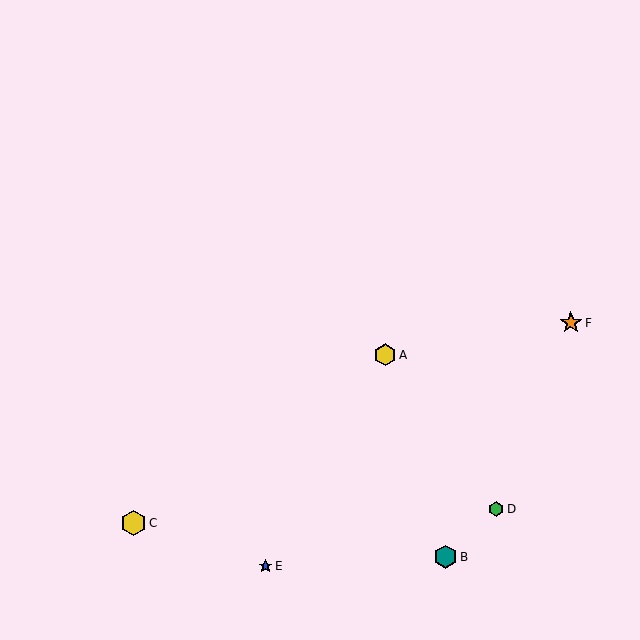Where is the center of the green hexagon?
The center of the green hexagon is at (496, 509).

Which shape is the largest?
The yellow hexagon (labeled C) is the largest.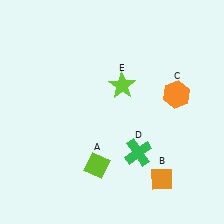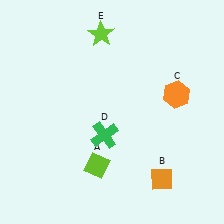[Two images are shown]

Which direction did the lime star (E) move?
The lime star (E) moved up.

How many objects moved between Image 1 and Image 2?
2 objects moved between the two images.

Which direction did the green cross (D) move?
The green cross (D) moved left.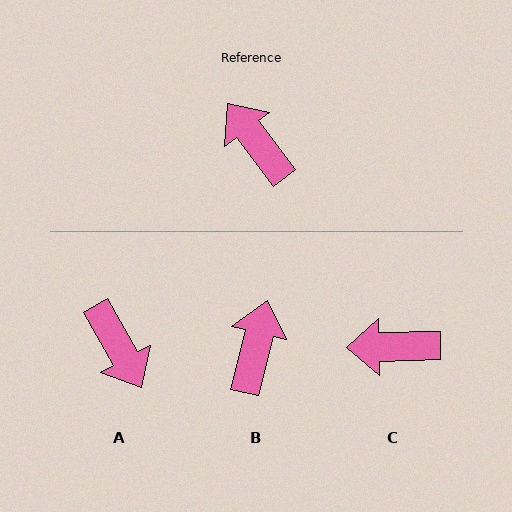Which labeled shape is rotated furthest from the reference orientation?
A, about 172 degrees away.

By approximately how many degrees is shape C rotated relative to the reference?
Approximately 54 degrees counter-clockwise.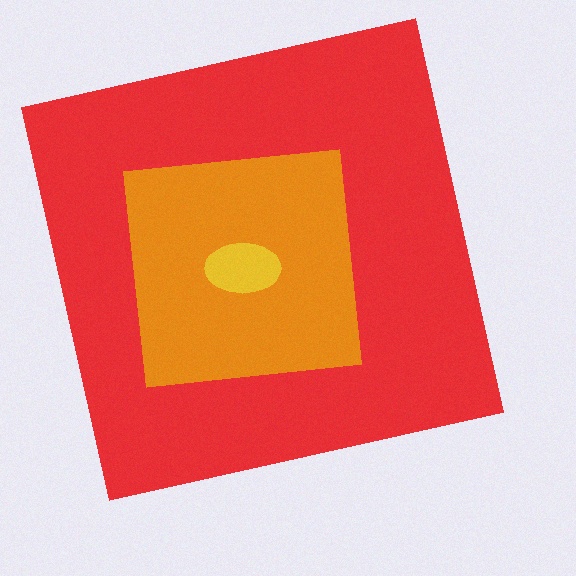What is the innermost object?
The yellow ellipse.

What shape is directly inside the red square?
The orange square.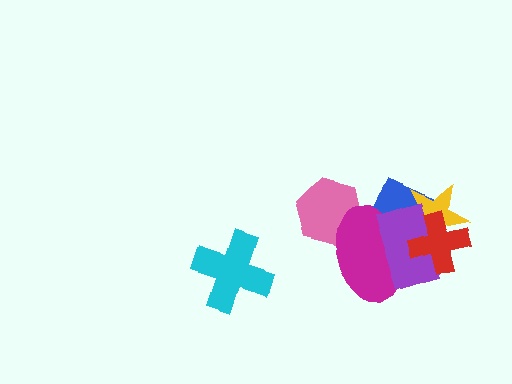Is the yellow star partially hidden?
Yes, it is partially covered by another shape.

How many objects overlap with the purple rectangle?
4 objects overlap with the purple rectangle.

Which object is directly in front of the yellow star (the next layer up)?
The purple rectangle is directly in front of the yellow star.